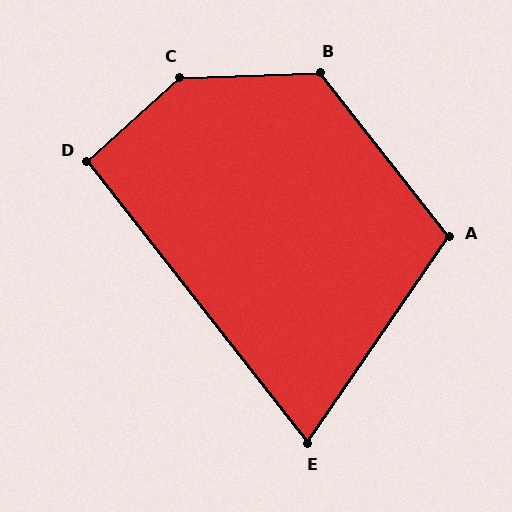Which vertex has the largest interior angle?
C, at approximately 140 degrees.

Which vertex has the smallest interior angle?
E, at approximately 73 degrees.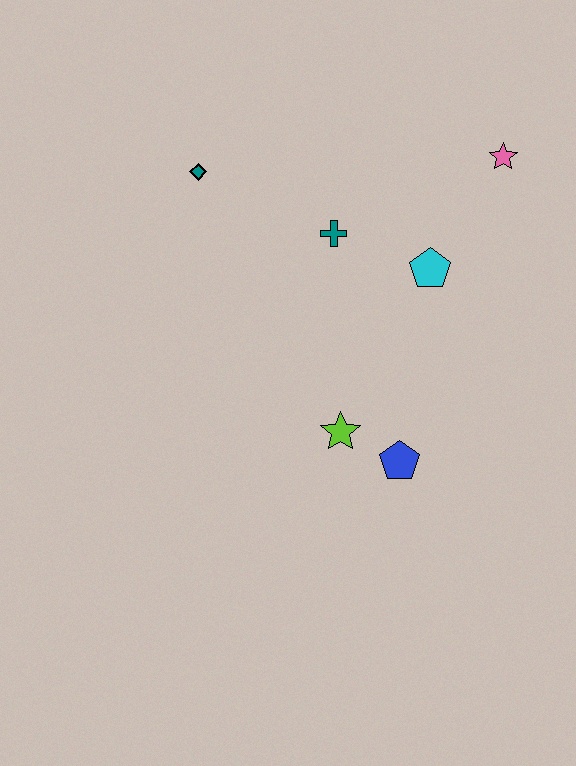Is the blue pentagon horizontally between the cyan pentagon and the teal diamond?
Yes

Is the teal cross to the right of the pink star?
No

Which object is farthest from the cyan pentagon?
The teal diamond is farthest from the cyan pentagon.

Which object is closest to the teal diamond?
The teal cross is closest to the teal diamond.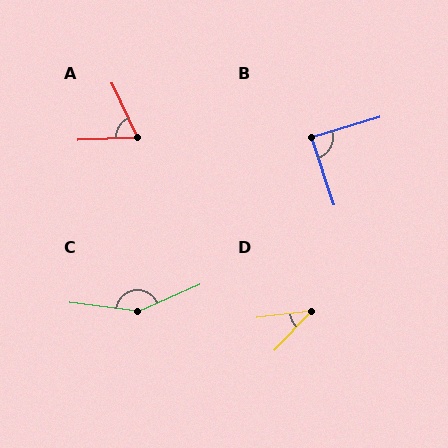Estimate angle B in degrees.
Approximately 89 degrees.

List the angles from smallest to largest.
D (39°), A (67°), B (89°), C (149°).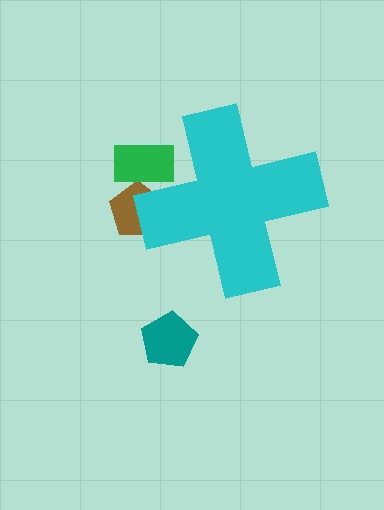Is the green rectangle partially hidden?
Yes, the green rectangle is partially hidden behind the cyan cross.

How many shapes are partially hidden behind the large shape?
2 shapes are partially hidden.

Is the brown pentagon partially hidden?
Yes, the brown pentagon is partially hidden behind the cyan cross.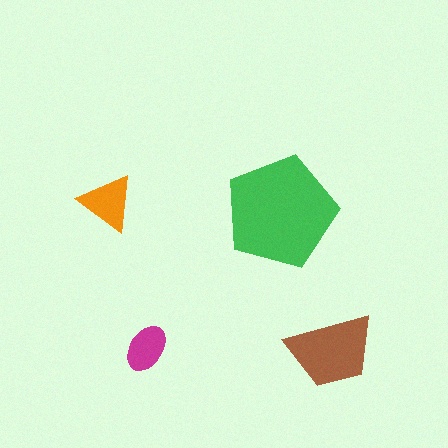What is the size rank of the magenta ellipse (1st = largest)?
4th.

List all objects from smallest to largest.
The magenta ellipse, the orange triangle, the brown trapezoid, the green pentagon.